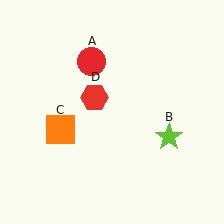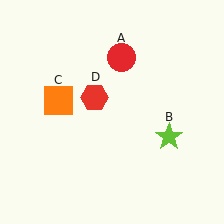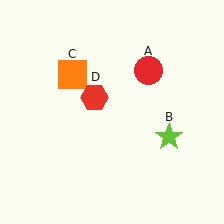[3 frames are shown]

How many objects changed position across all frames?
2 objects changed position: red circle (object A), orange square (object C).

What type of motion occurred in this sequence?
The red circle (object A), orange square (object C) rotated clockwise around the center of the scene.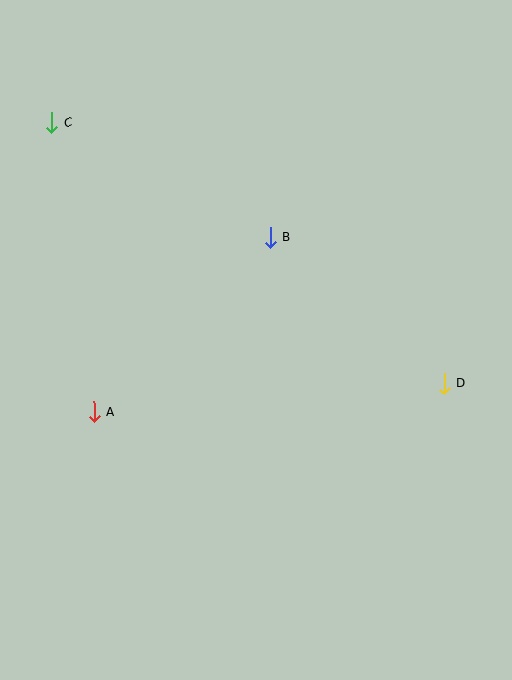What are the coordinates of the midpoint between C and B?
The midpoint between C and B is at (161, 180).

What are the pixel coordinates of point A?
Point A is at (94, 412).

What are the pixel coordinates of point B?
Point B is at (270, 237).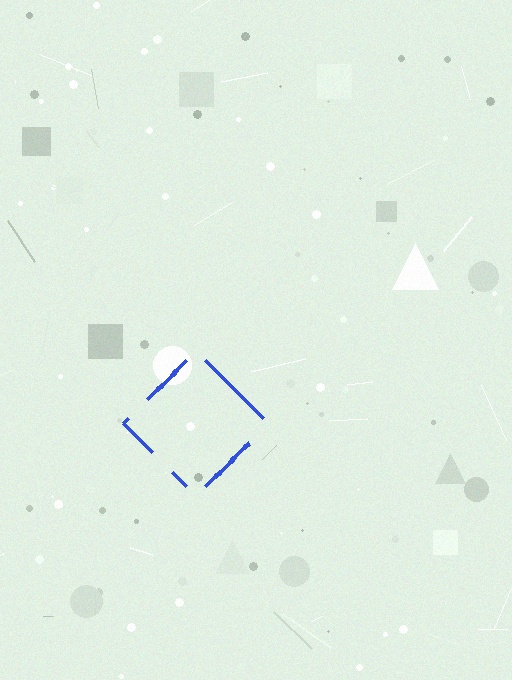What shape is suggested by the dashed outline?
The dashed outline suggests a diamond.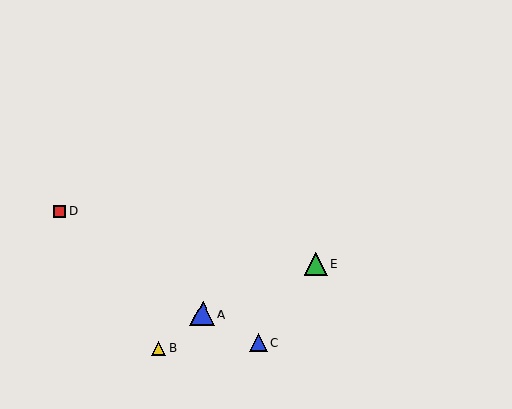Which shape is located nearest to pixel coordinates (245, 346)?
The blue triangle (labeled C) at (258, 343) is nearest to that location.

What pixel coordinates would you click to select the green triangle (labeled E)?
Click at (316, 264) to select the green triangle E.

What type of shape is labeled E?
Shape E is a green triangle.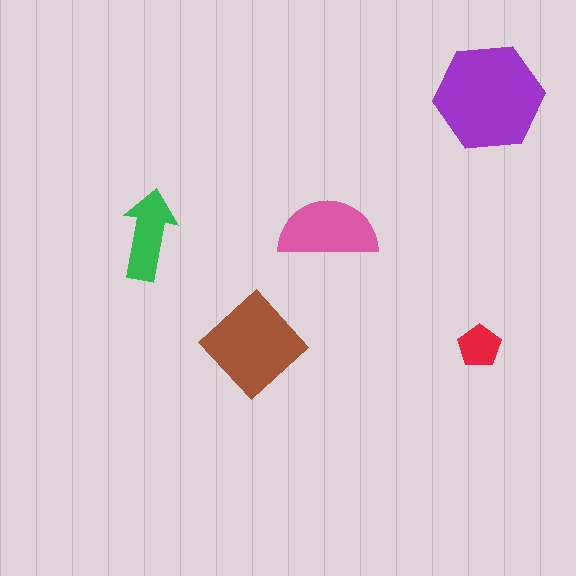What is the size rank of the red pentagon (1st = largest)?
5th.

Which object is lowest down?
The red pentagon is bottommost.